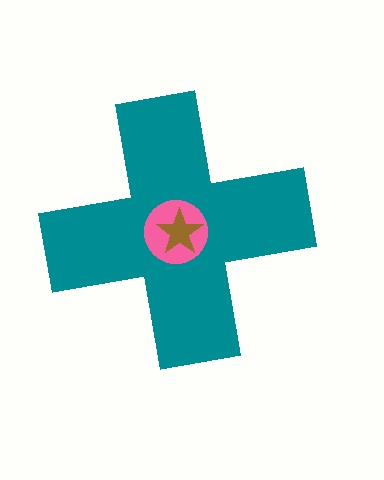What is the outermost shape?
The teal cross.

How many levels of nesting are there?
3.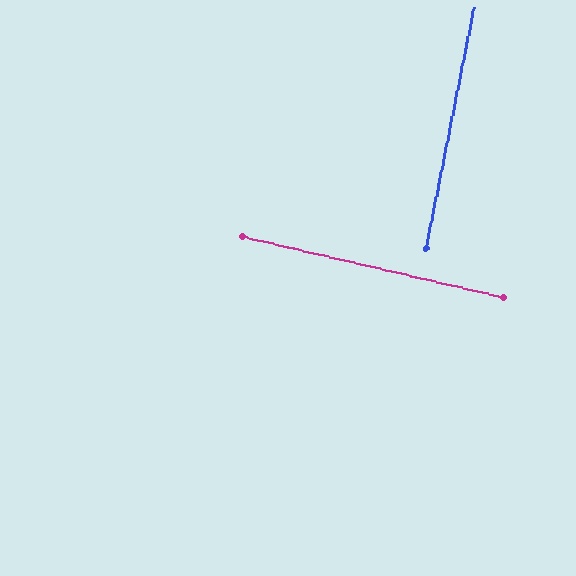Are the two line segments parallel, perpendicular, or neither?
Perpendicular — they meet at approximately 88°.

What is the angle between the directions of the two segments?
Approximately 88 degrees.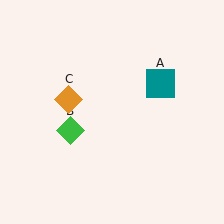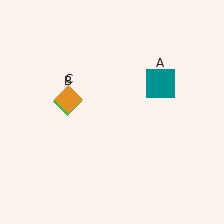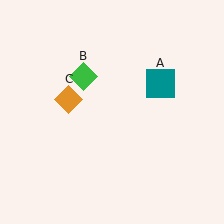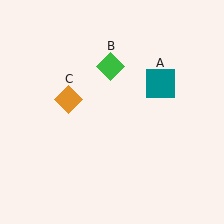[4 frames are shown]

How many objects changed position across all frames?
1 object changed position: green diamond (object B).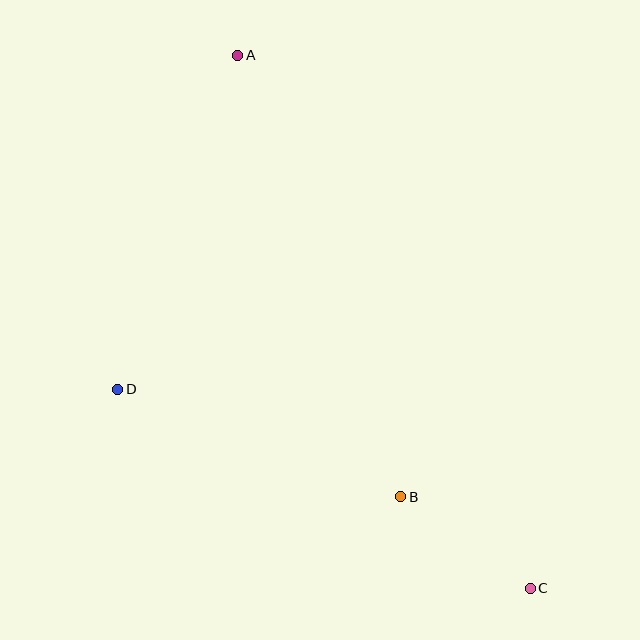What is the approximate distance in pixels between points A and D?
The distance between A and D is approximately 355 pixels.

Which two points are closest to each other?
Points B and C are closest to each other.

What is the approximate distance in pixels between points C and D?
The distance between C and D is approximately 458 pixels.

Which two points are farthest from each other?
Points A and C are farthest from each other.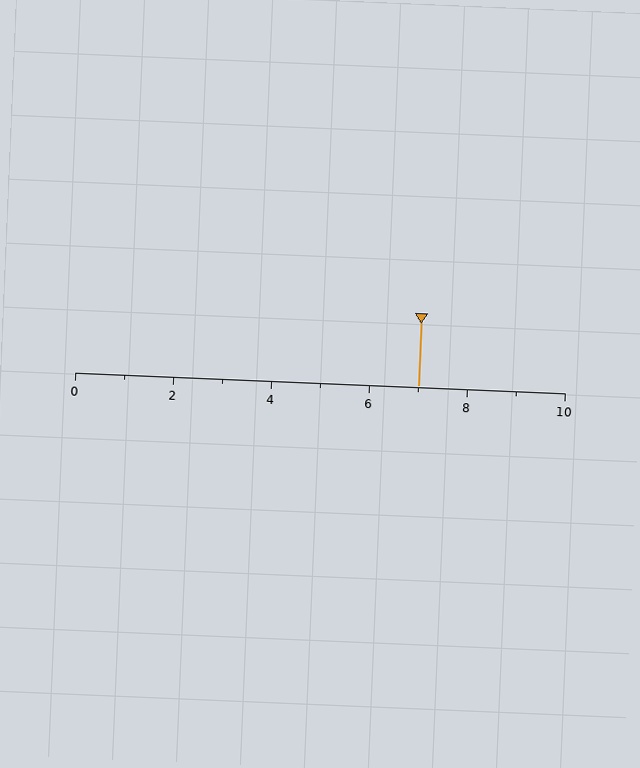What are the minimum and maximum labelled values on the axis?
The axis runs from 0 to 10.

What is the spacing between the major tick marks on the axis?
The major ticks are spaced 2 apart.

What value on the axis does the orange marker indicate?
The marker indicates approximately 7.